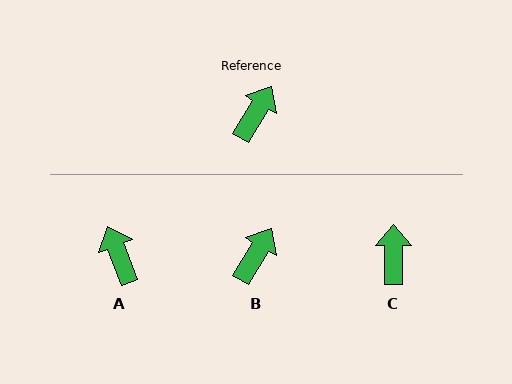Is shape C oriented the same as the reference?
No, it is off by about 30 degrees.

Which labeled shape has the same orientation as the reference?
B.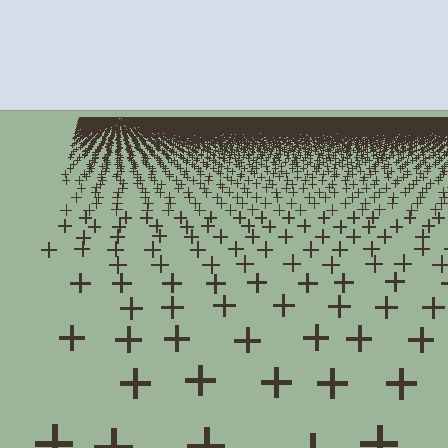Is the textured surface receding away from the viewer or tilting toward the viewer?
The surface is receding away from the viewer. Texture elements get smaller and denser toward the top.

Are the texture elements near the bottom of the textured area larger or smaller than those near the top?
Larger. Near the bottom, elements are closer to the viewer and appear at a bigger on-screen size.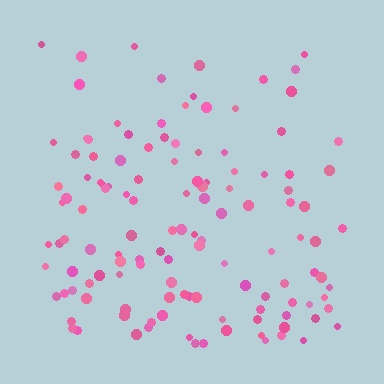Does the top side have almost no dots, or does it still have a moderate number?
Still a moderate number, just noticeably fewer than the bottom.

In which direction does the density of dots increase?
From top to bottom, with the bottom side densest.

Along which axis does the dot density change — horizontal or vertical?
Vertical.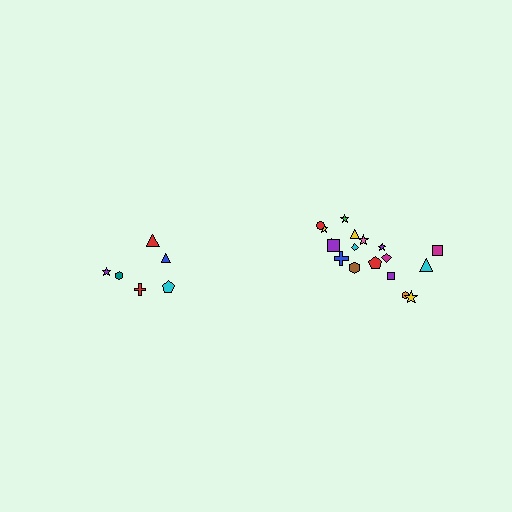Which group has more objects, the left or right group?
The right group.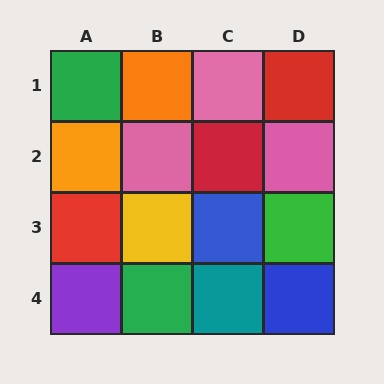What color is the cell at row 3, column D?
Green.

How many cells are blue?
2 cells are blue.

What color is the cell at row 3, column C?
Blue.